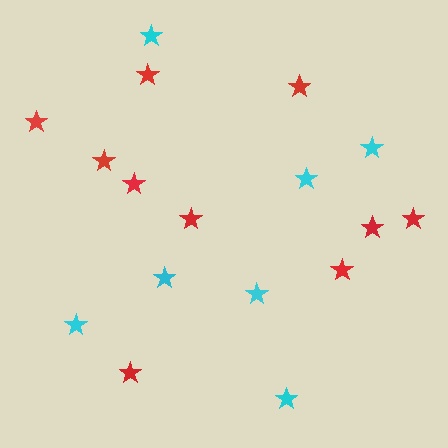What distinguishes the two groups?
There are 2 groups: one group of cyan stars (7) and one group of red stars (10).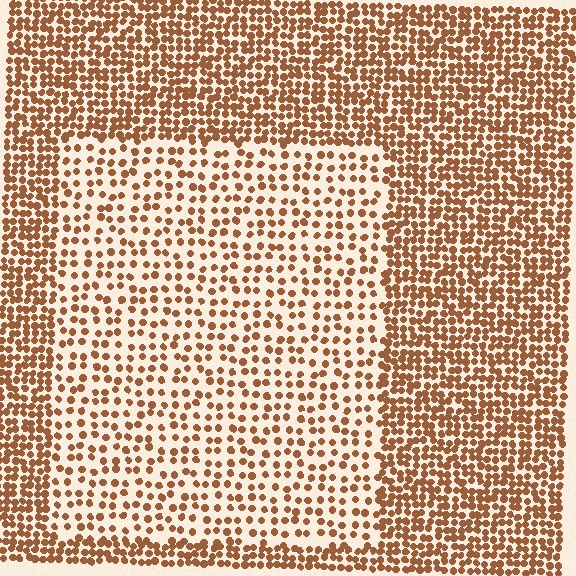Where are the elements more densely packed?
The elements are more densely packed outside the rectangle boundary.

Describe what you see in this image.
The image contains small brown elements arranged at two different densities. A rectangle-shaped region is visible where the elements are less densely packed than the surrounding area.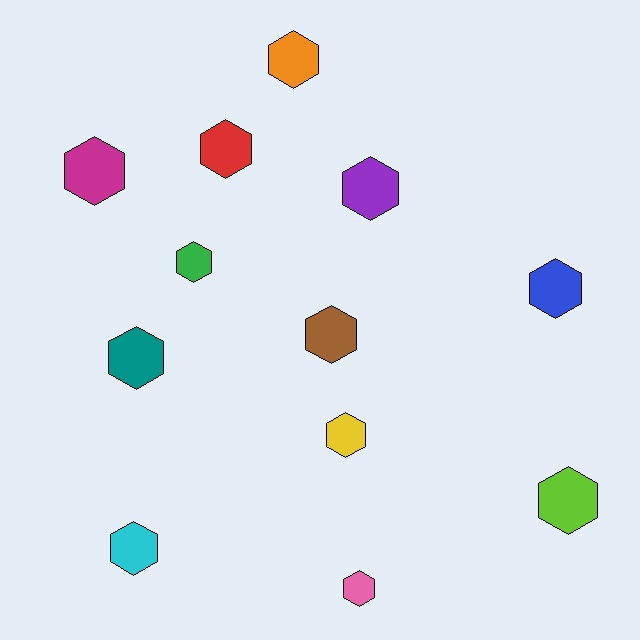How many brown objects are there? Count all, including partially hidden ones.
There is 1 brown object.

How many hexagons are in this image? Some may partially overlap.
There are 12 hexagons.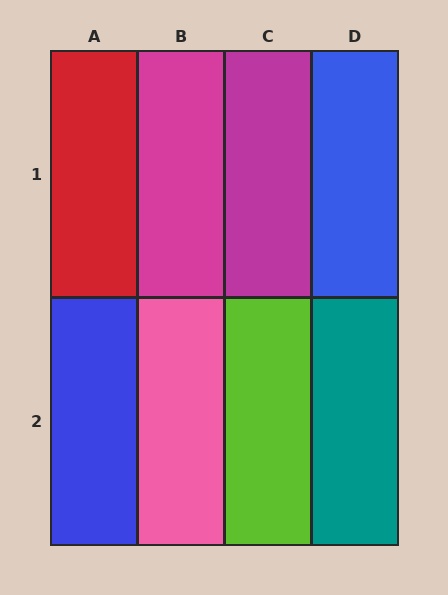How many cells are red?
1 cell is red.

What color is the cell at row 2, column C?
Lime.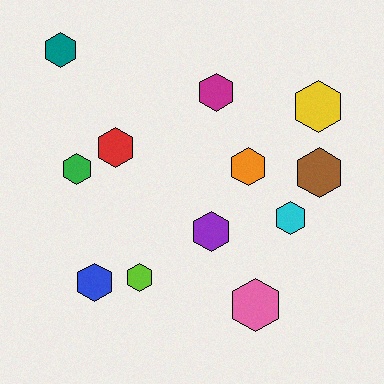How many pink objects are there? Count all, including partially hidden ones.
There is 1 pink object.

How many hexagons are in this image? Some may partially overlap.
There are 12 hexagons.